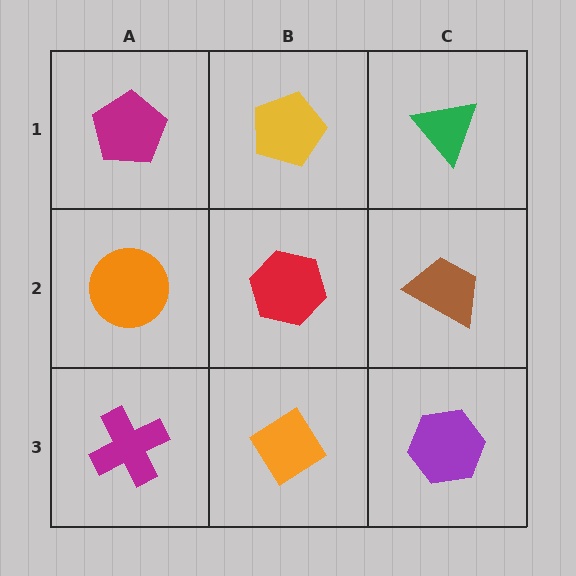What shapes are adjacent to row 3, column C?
A brown trapezoid (row 2, column C), an orange diamond (row 3, column B).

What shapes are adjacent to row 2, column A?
A magenta pentagon (row 1, column A), a magenta cross (row 3, column A), a red hexagon (row 2, column B).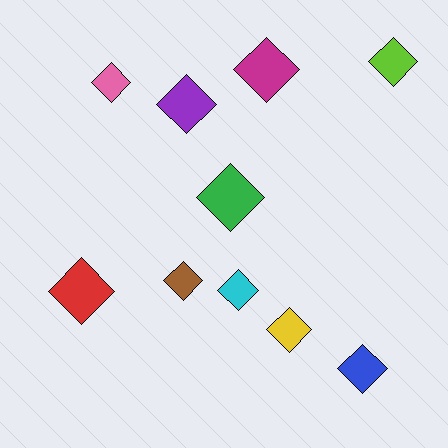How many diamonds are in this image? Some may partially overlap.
There are 10 diamonds.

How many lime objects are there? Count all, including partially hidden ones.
There is 1 lime object.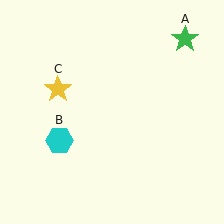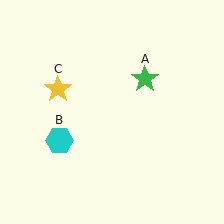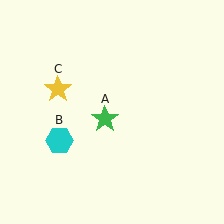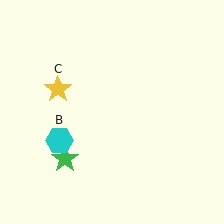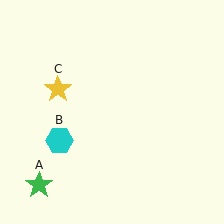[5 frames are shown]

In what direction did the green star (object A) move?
The green star (object A) moved down and to the left.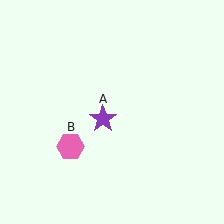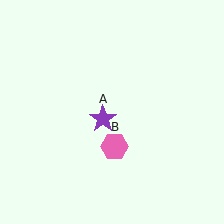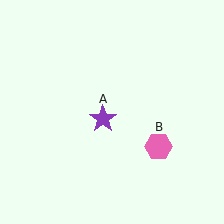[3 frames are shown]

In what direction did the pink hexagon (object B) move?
The pink hexagon (object B) moved right.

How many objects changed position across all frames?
1 object changed position: pink hexagon (object B).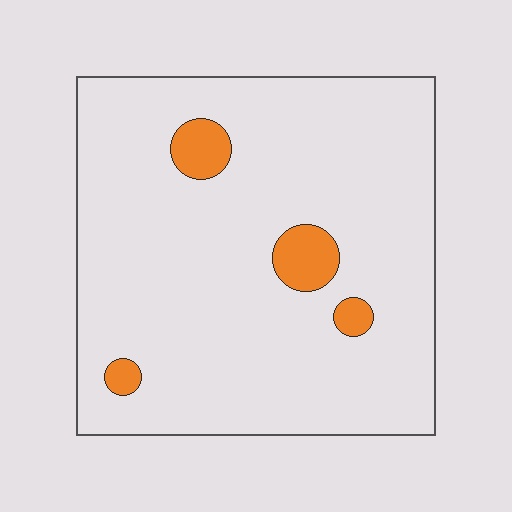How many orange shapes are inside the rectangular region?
4.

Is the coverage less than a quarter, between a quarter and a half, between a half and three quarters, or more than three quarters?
Less than a quarter.